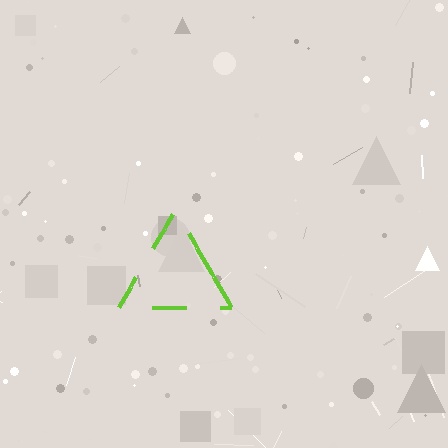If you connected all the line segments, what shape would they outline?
They would outline a triangle.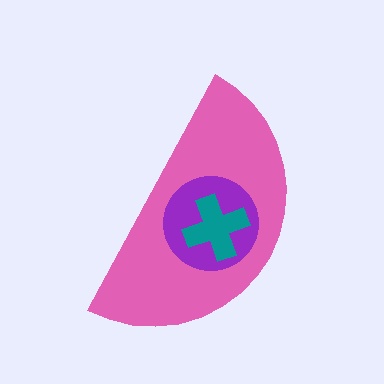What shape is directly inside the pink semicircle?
The purple circle.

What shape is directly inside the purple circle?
The teal cross.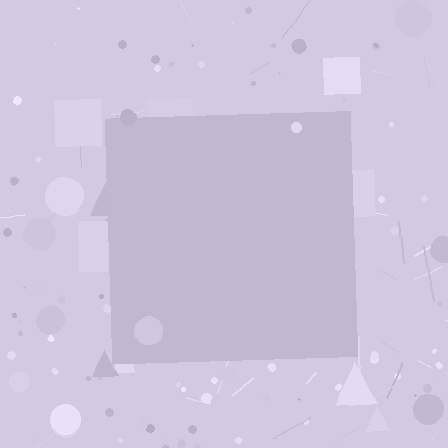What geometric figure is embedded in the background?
A square is embedded in the background.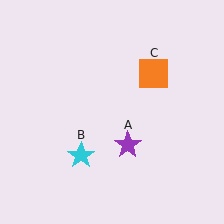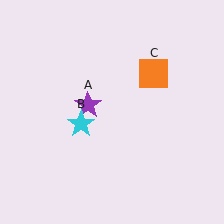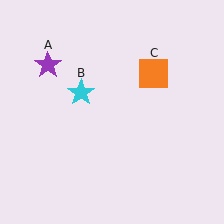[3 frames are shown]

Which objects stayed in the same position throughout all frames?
Orange square (object C) remained stationary.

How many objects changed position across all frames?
2 objects changed position: purple star (object A), cyan star (object B).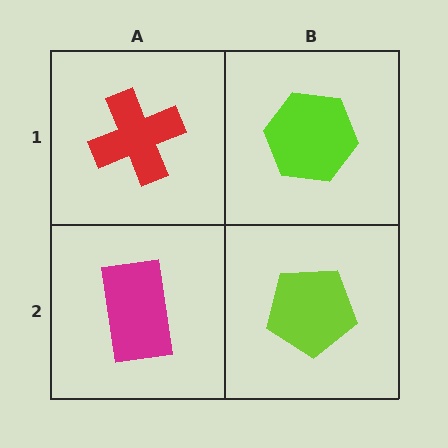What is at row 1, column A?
A red cross.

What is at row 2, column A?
A magenta rectangle.